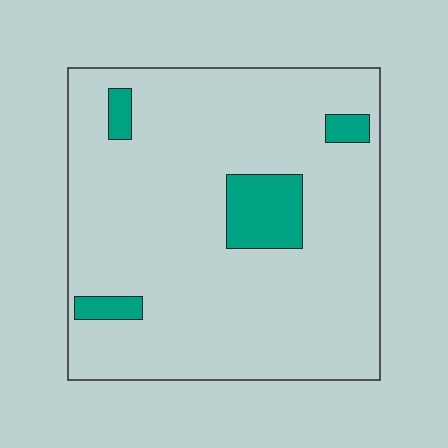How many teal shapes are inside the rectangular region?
4.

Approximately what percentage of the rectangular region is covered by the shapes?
Approximately 10%.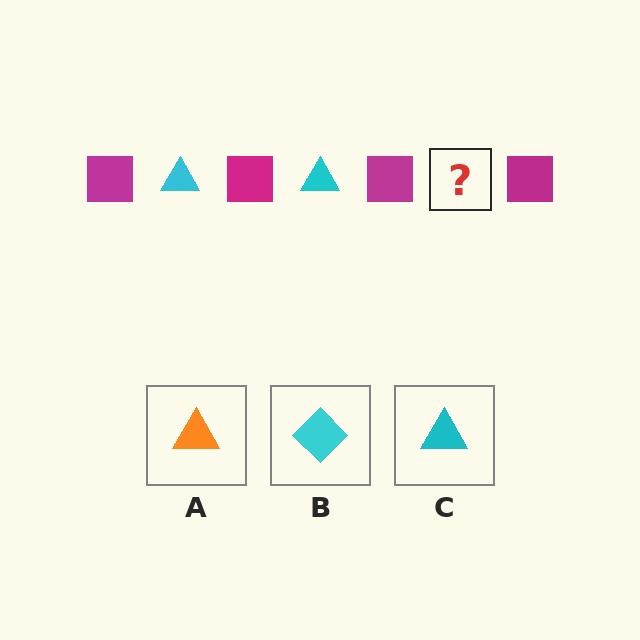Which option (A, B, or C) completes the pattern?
C.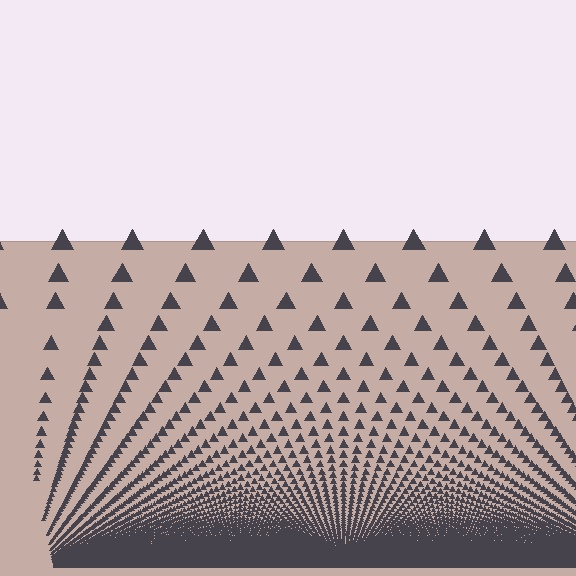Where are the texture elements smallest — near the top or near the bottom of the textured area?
Near the bottom.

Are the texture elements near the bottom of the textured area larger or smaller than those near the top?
Smaller. The gradient is inverted — elements near the bottom are smaller and denser.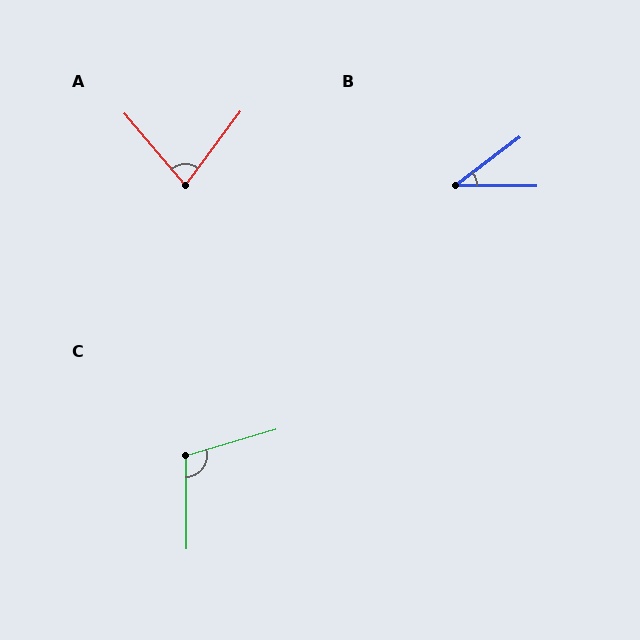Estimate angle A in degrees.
Approximately 77 degrees.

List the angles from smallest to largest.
B (37°), A (77°), C (106°).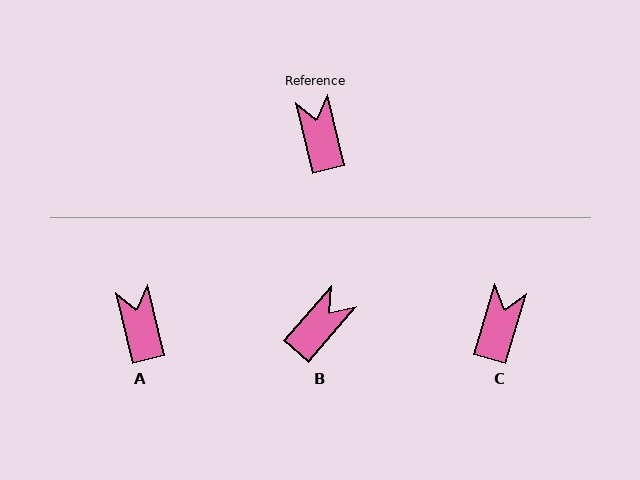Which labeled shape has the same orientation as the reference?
A.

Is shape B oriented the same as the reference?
No, it is off by about 55 degrees.